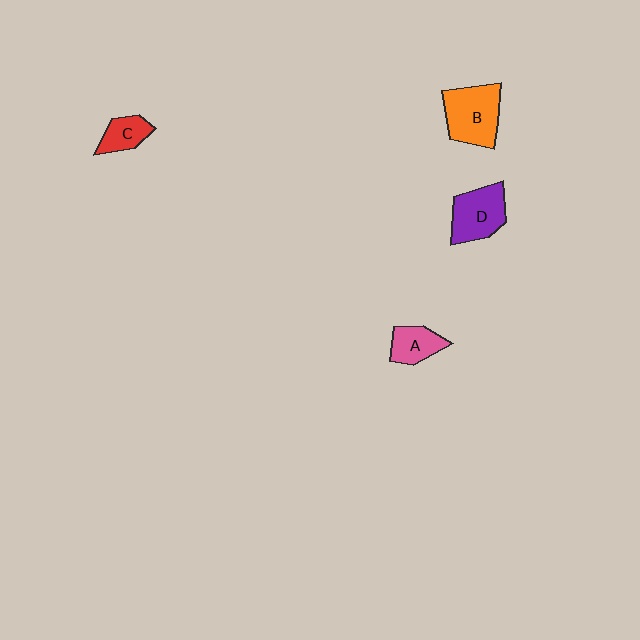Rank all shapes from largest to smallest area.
From largest to smallest: B (orange), D (purple), A (pink), C (red).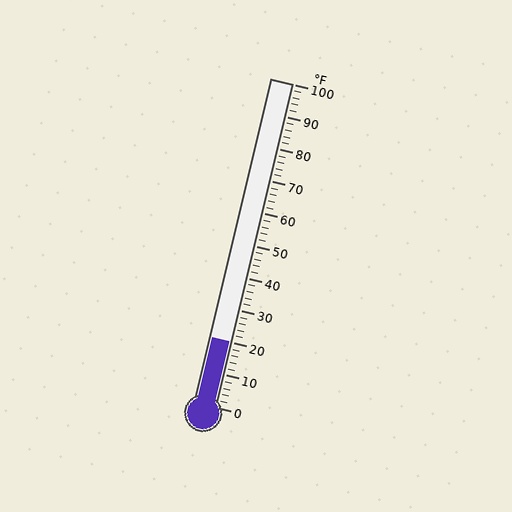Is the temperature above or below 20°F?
The temperature is at 20°F.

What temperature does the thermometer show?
The thermometer shows approximately 20°F.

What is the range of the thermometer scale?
The thermometer scale ranges from 0°F to 100°F.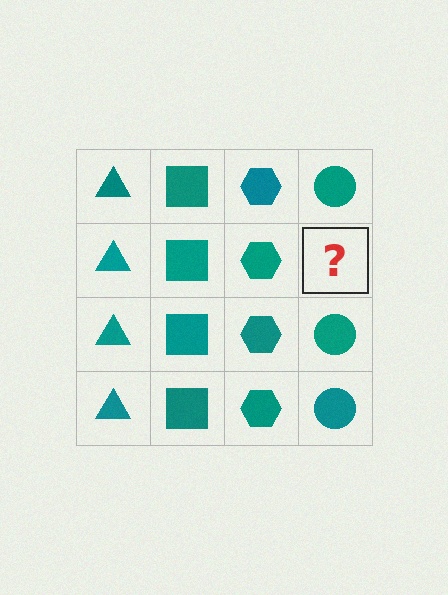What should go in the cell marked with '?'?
The missing cell should contain a teal circle.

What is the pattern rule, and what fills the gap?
The rule is that each column has a consistent shape. The gap should be filled with a teal circle.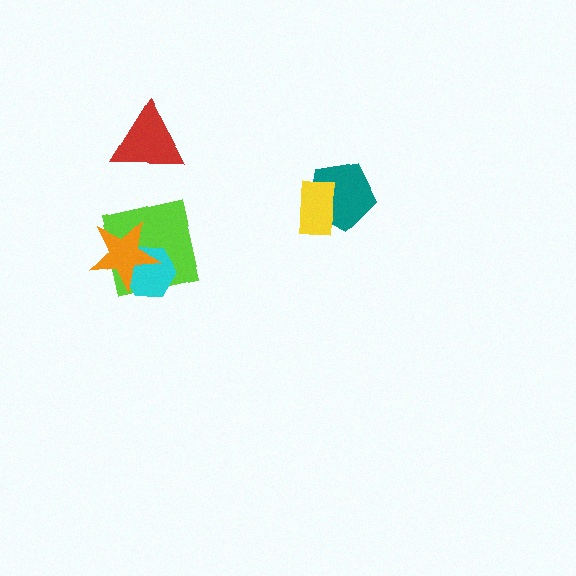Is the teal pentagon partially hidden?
Yes, it is partially covered by another shape.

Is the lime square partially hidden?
Yes, it is partially covered by another shape.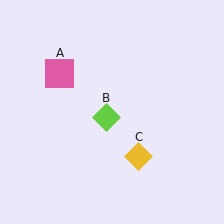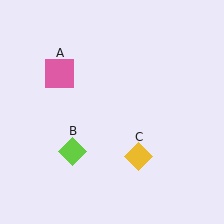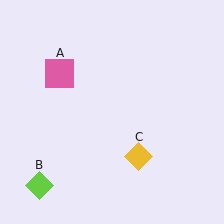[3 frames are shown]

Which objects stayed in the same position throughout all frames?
Pink square (object A) and yellow diamond (object C) remained stationary.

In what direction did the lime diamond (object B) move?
The lime diamond (object B) moved down and to the left.